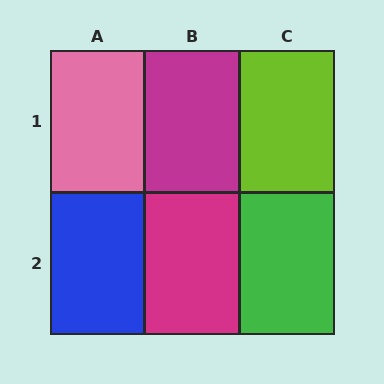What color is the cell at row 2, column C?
Green.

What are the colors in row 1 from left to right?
Pink, magenta, lime.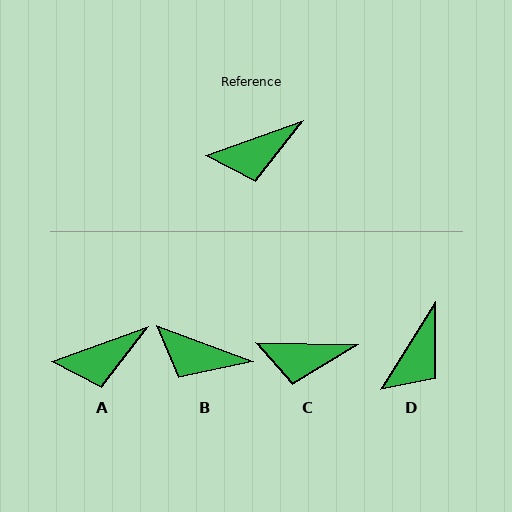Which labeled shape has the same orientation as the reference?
A.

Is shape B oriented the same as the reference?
No, it is off by about 40 degrees.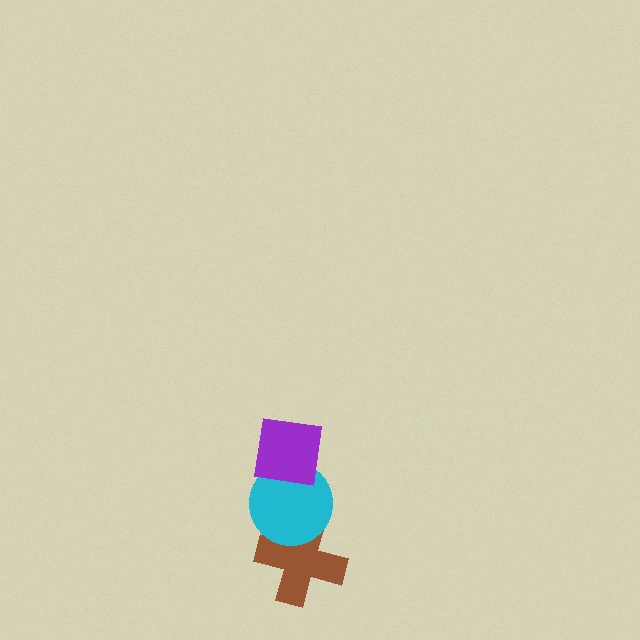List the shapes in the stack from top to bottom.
From top to bottom: the purple square, the cyan circle, the brown cross.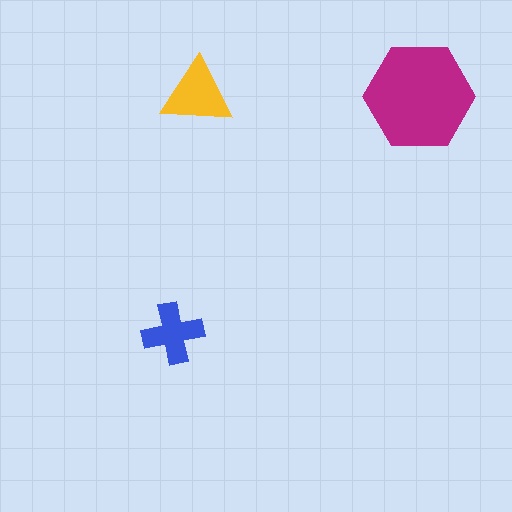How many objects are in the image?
There are 3 objects in the image.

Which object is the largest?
The magenta hexagon.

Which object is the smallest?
The blue cross.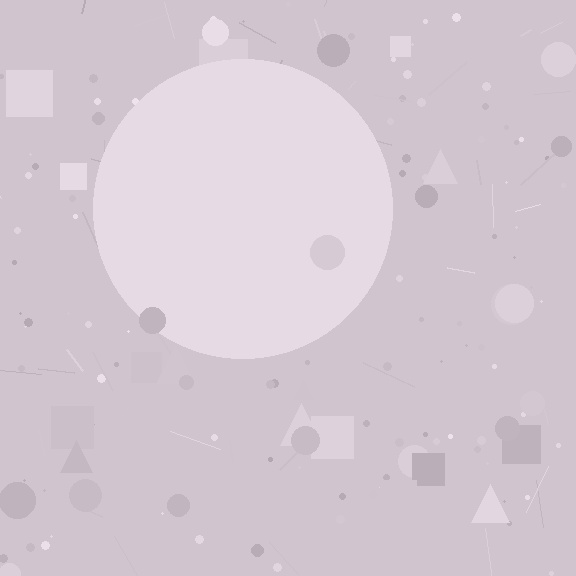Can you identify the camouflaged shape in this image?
The camouflaged shape is a circle.